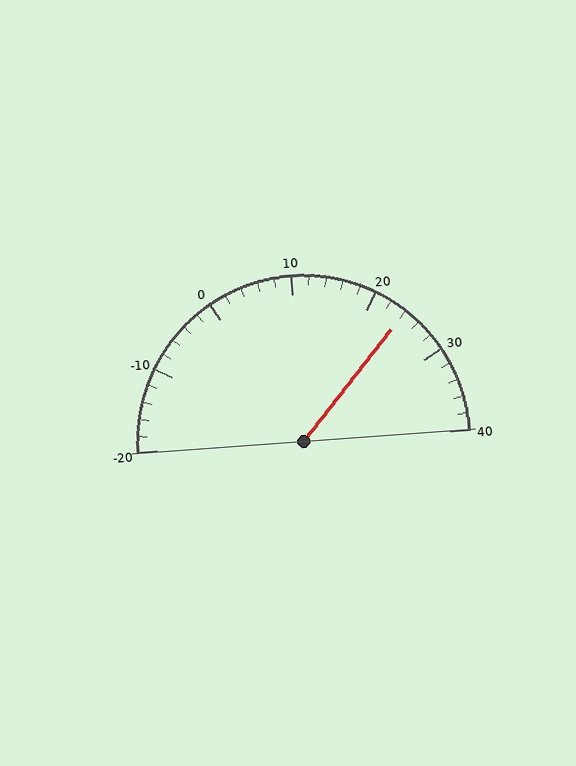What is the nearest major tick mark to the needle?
The nearest major tick mark is 20.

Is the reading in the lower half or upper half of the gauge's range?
The reading is in the upper half of the range (-20 to 40).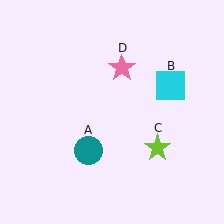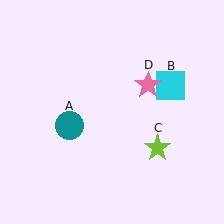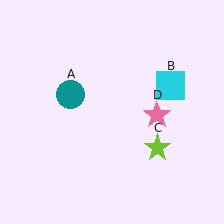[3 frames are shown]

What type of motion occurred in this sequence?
The teal circle (object A), pink star (object D) rotated clockwise around the center of the scene.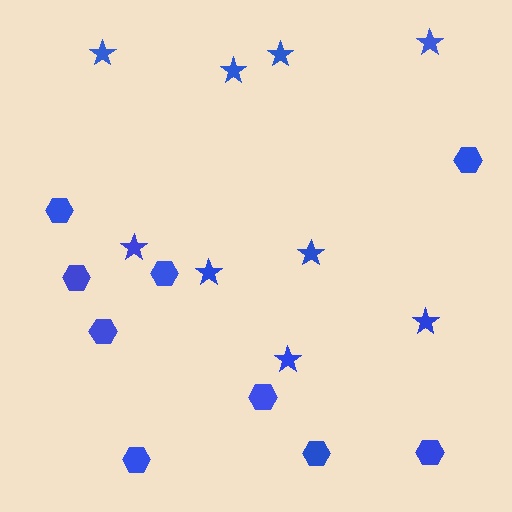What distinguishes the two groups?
There are 2 groups: one group of hexagons (9) and one group of stars (9).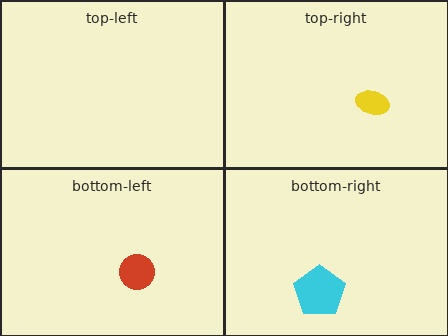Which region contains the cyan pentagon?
The bottom-right region.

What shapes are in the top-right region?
The yellow ellipse.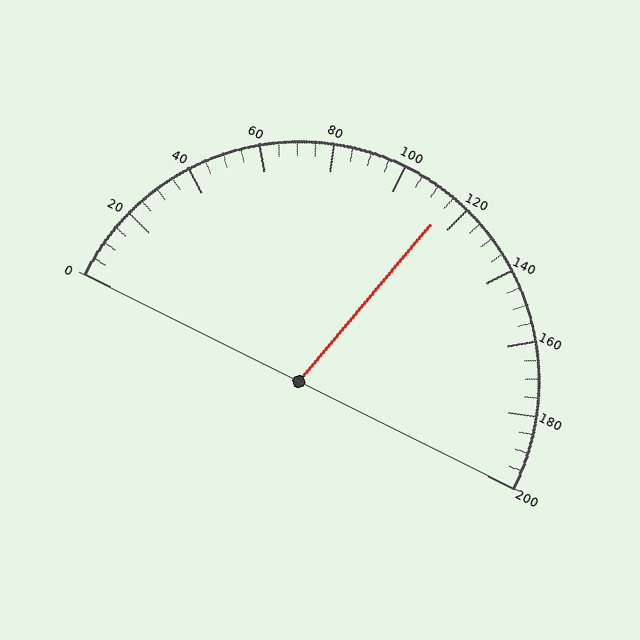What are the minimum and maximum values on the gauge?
The gauge ranges from 0 to 200.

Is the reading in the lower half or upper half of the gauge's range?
The reading is in the upper half of the range (0 to 200).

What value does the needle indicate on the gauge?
The needle indicates approximately 115.